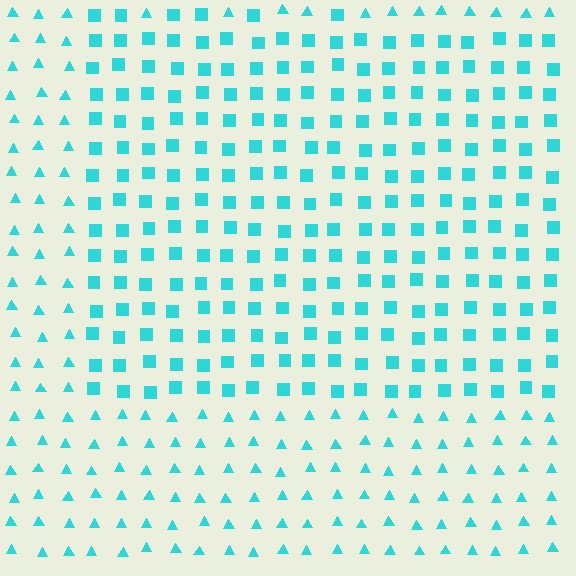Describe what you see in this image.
The image is filled with small cyan elements arranged in a uniform grid. A rectangle-shaped region contains squares, while the surrounding area contains triangles. The boundary is defined purely by the change in element shape.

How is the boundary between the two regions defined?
The boundary is defined by a change in element shape: squares inside vs. triangles outside. All elements share the same color and spacing.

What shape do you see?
I see a rectangle.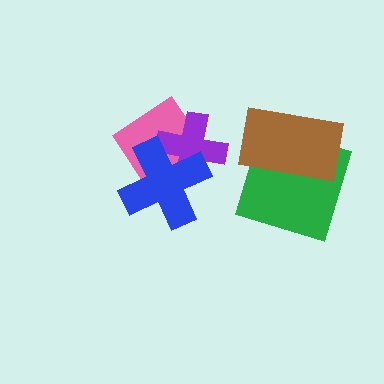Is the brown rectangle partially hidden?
No, no other shape covers it.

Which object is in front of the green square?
The brown rectangle is in front of the green square.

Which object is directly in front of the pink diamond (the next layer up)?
The purple cross is directly in front of the pink diamond.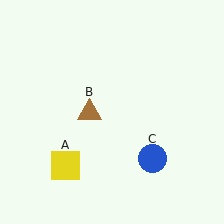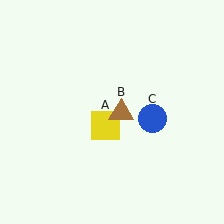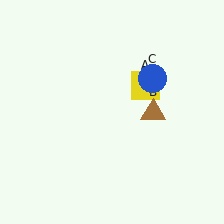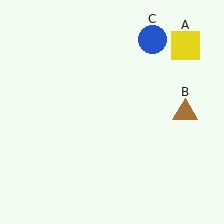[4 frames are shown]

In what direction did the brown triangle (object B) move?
The brown triangle (object B) moved right.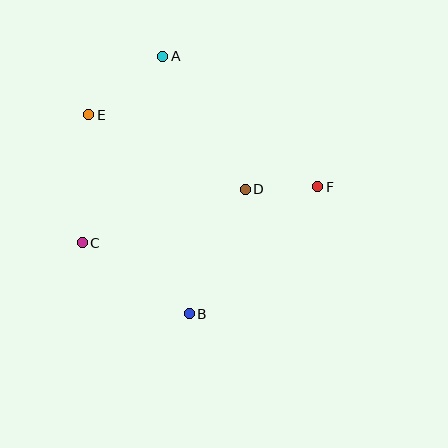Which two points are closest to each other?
Points D and F are closest to each other.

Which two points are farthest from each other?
Points A and B are farthest from each other.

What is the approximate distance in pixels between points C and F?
The distance between C and F is approximately 242 pixels.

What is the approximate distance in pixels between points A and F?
The distance between A and F is approximately 203 pixels.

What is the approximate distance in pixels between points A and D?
The distance between A and D is approximately 157 pixels.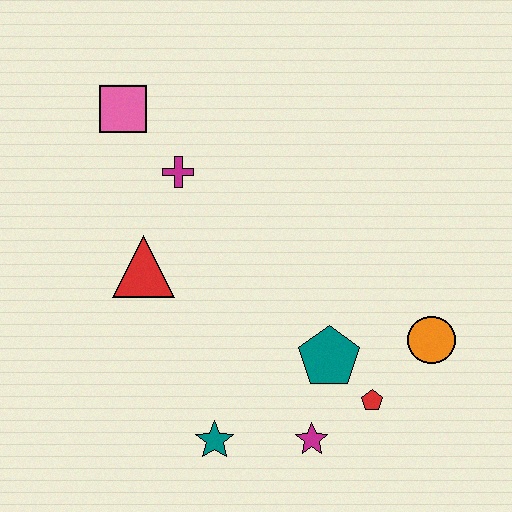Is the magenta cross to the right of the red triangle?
Yes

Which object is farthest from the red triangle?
The orange circle is farthest from the red triangle.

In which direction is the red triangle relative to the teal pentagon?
The red triangle is to the left of the teal pentagon.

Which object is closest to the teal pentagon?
The red pentagon is closest to the teal pentagon.